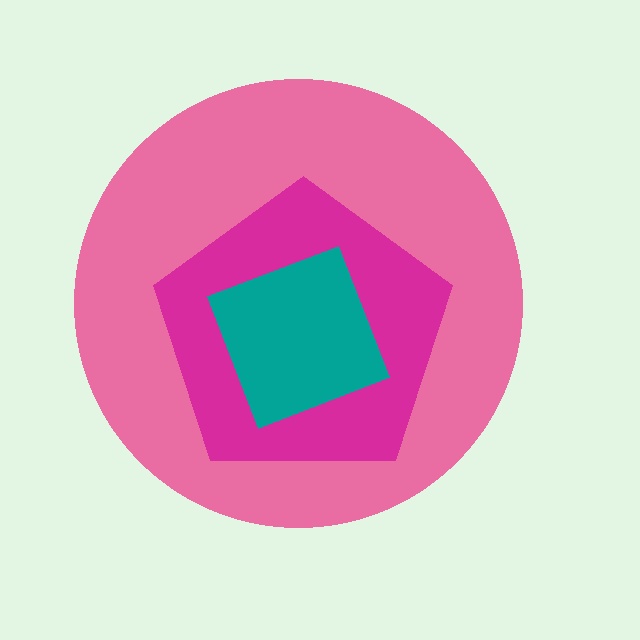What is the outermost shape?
The pink circle.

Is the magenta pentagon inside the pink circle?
Yes.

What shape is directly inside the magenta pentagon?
The teal square.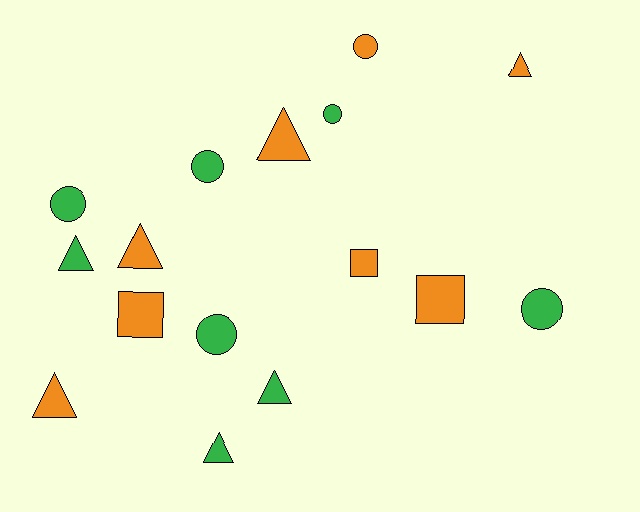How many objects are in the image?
There are 16 objects.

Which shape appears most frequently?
Triangle, with 7 objects.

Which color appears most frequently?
Green, with 8 objects.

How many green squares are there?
There are no green squares.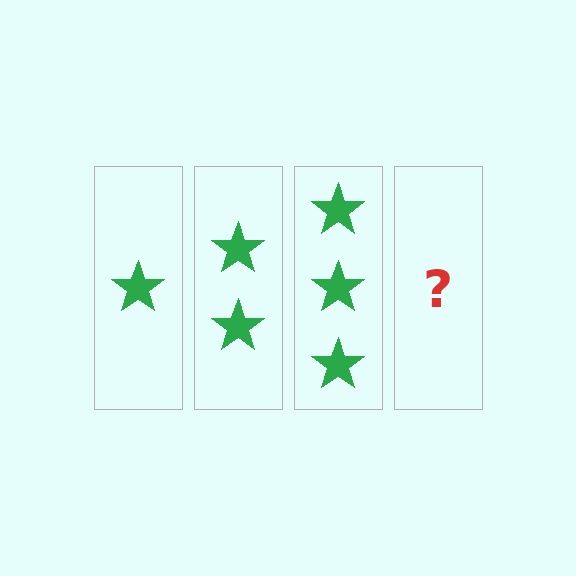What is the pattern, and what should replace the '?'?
The pattern is that each step adds one more star. The '?' should be 4 stars.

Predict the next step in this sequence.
The next step is 4 stars.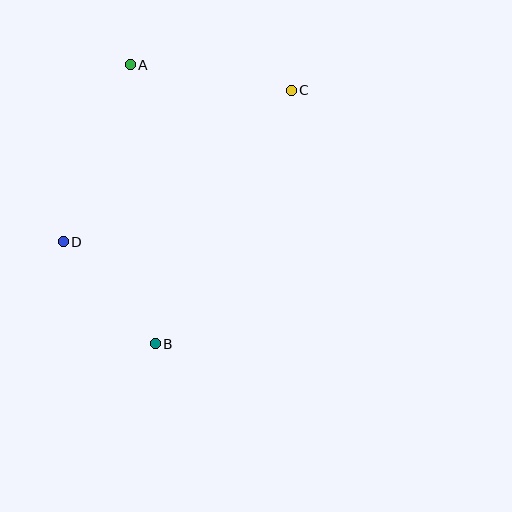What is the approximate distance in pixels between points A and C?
The distance between A and C is approximately 163 pixels.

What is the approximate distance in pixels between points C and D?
The distance between C and D is approximately 274 pixels.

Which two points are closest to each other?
Points B and D are closest to each other.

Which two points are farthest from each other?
Points B and C are farthest from each other.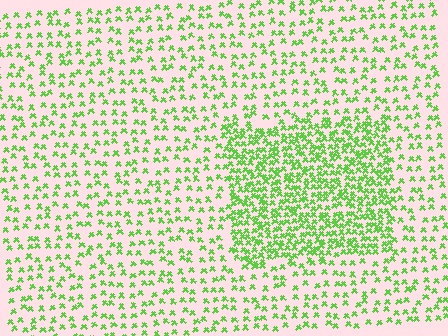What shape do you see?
I see a rectangle.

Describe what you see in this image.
The image contains small lime elements arranged at two different densities. A rectangle-shaped region is visible where the elements are more densely packed than the surrounding area.